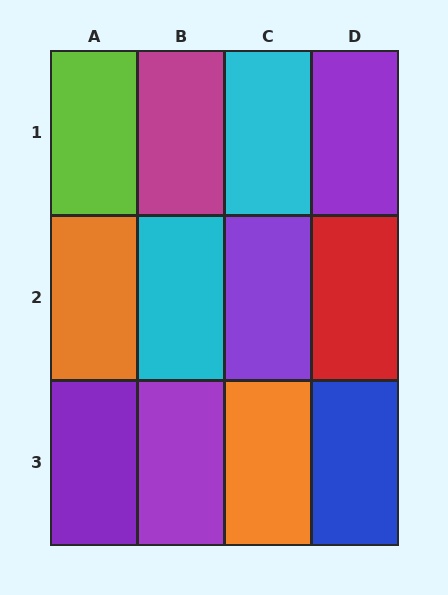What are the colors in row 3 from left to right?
Purple, purple, orange, blue.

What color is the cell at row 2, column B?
Cyan.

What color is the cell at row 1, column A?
Lime.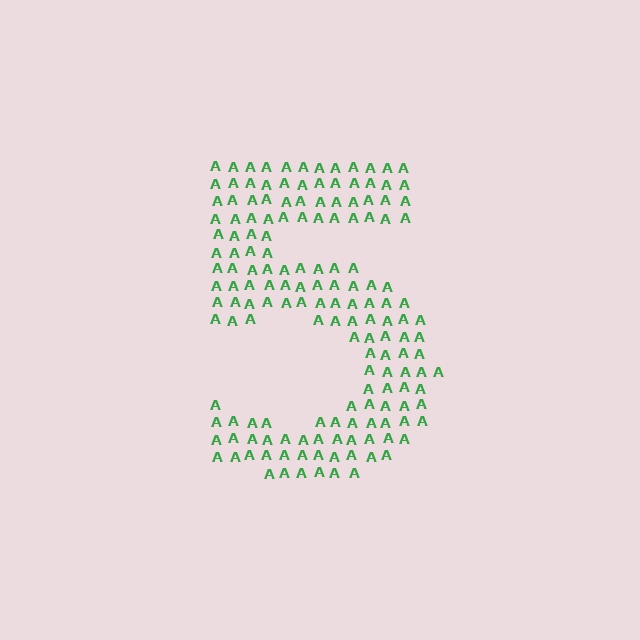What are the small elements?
The small elements are letter A's.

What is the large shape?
The large shape is the digit 5.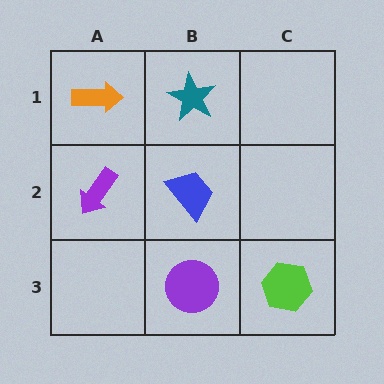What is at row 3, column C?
A lime hexagon.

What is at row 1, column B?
A teal star.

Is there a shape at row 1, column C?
No, that cell is empty.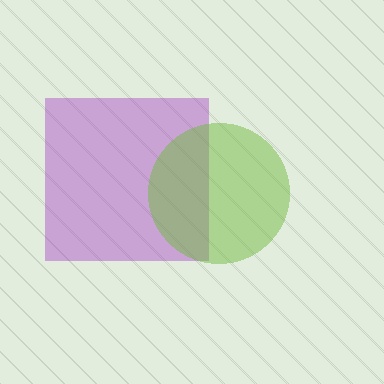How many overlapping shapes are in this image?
There are 2 overlapping shapes in the image.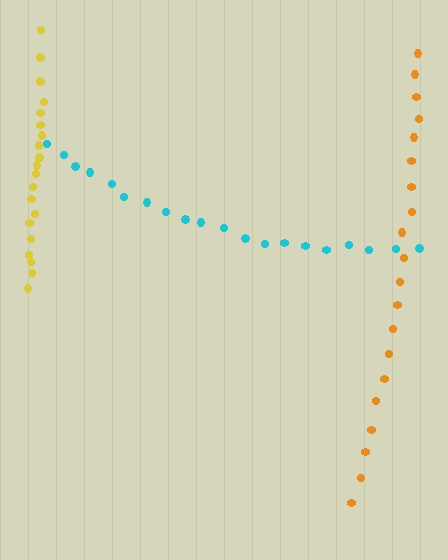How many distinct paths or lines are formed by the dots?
There are 3 distinct paths.